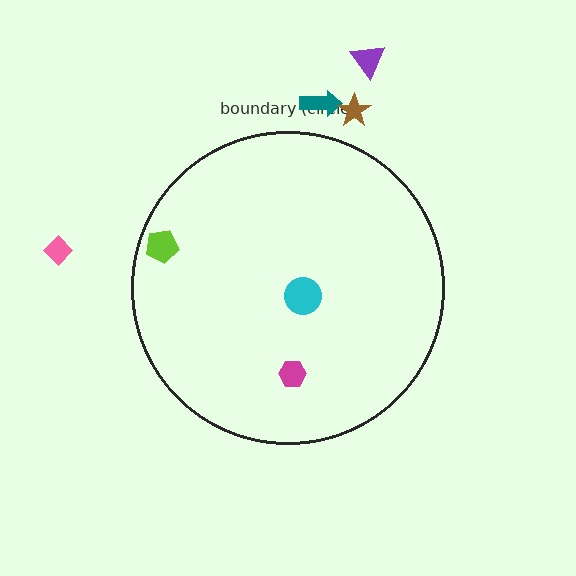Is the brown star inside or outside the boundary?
Outside.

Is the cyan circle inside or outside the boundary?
Inside.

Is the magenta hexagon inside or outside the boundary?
Inside.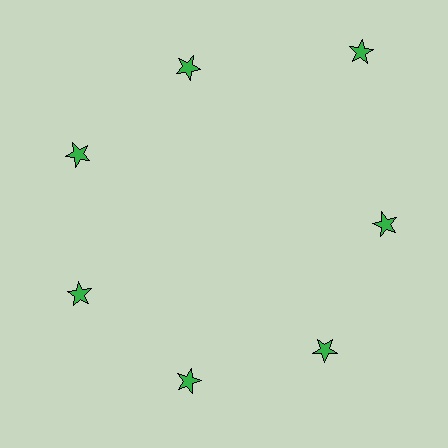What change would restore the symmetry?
The symmetry would be restored by moving it inward, back onto the ring so that all 7 stars sit at equal angles and equal distance from the center.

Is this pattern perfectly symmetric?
No. The 7 green stars are arranged in a ring, but one element near the 1 o'clock position is pushed outward from the center, breaking the 7-fold rotational symmetry.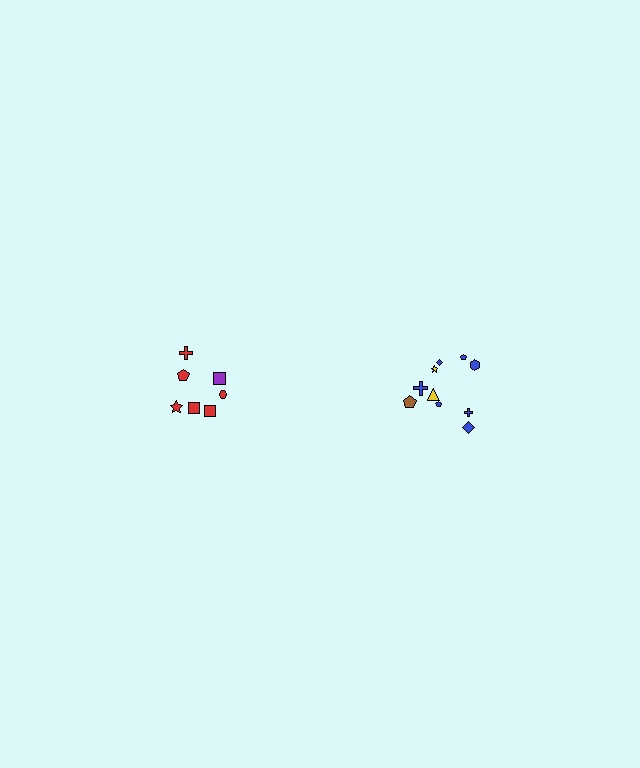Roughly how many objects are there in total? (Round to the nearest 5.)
Roughly 15 objects in total.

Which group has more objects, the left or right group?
The right group.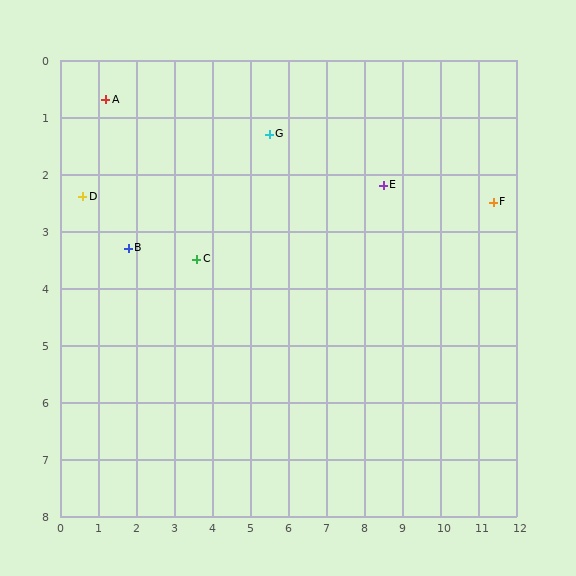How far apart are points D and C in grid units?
Points D and C are about 3.2 grid units apart.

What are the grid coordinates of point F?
Point F is at approximately (11.4, 2.5).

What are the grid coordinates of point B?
Point B is at approximately (1.8, 3.3).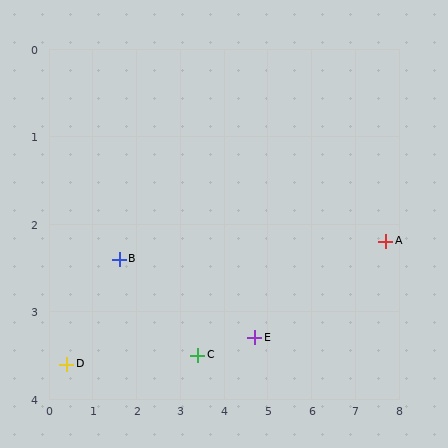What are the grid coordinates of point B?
Point B is at approximately (1.6, 2.4).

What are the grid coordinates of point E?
Point E is at approximately (4.7, 3.3).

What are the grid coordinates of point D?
Point D is at approximately (0.4, 3.6).